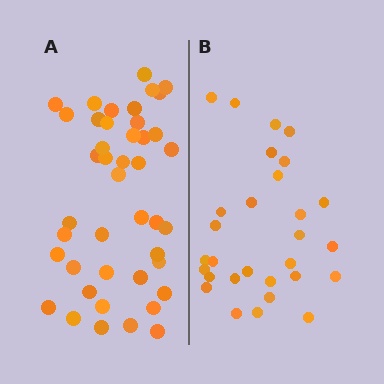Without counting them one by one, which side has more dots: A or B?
Region A (the left region) has more dots.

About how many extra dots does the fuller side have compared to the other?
Region A has approximately 15 more dots than region B.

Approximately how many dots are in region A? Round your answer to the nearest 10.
About 40 dots. (The exact count is 43, which rounds to 40.)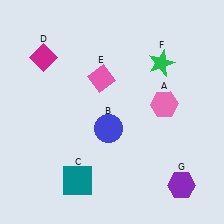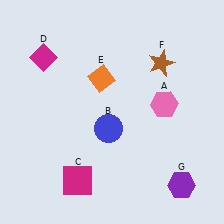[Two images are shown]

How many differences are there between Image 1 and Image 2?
There are 3 differences between the two images.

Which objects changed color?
C changed from teal to magenta. E changed from pink to orange. F changed from green to brown.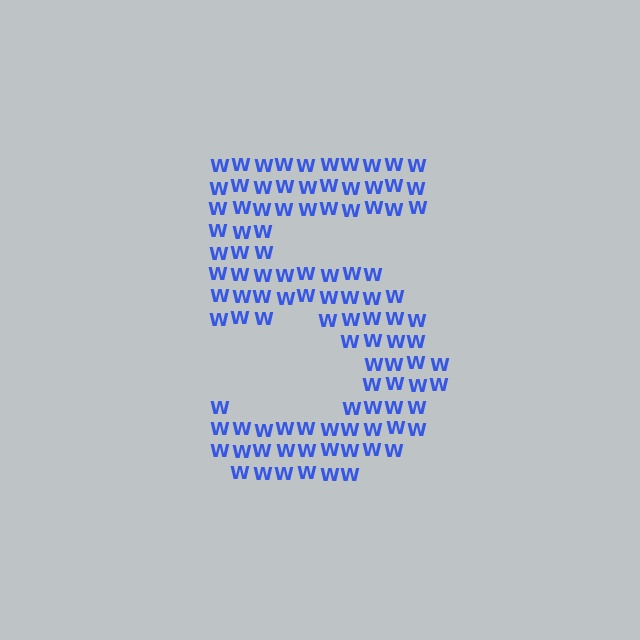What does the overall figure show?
The overall figure shows the digit 5.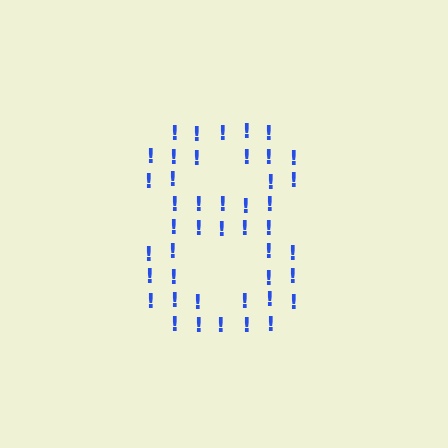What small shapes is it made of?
It is made of small exclamation marks.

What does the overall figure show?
The overall figure shows the digit 8.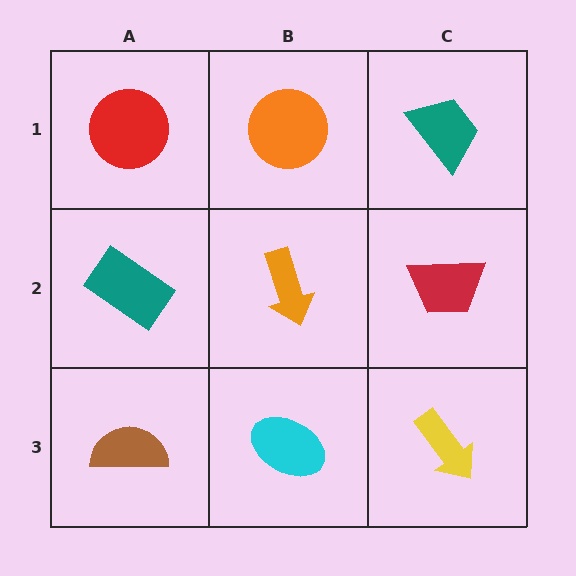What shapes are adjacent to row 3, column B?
An orange arrow (row 2, column B), a brown semicircle (row 3, column A), a yellow arrow (row 3, column C).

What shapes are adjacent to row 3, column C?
A red trapezoid (row 2, column C), a cyan ellipse (row 3, column B).